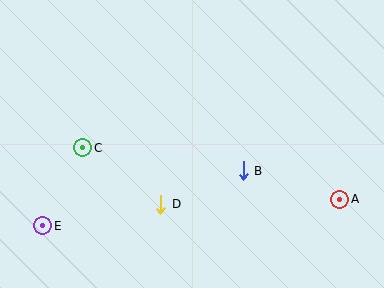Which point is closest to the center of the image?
Point B at (243, 171) is closest to the center.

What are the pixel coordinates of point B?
Point B is at (243, 171).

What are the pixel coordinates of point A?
Point A is at (340, 199).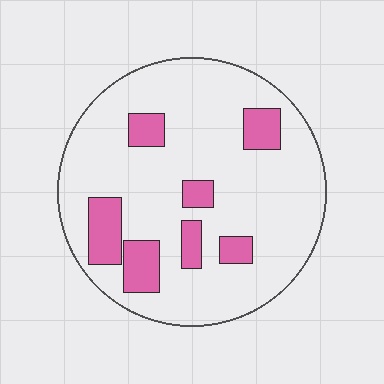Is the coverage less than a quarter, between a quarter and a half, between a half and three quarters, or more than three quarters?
Less than a quarter.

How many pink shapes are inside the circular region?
7.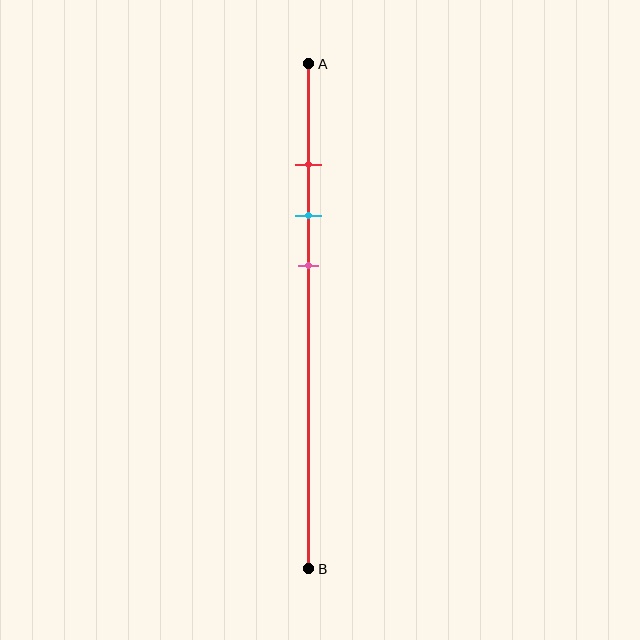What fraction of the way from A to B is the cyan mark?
The cyan mark is approximately 30% (0.3) of the way from A to B.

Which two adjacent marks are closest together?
The red and cyan marks are the closest adjacent pair.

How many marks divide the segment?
There are 3 marks dividing the segment.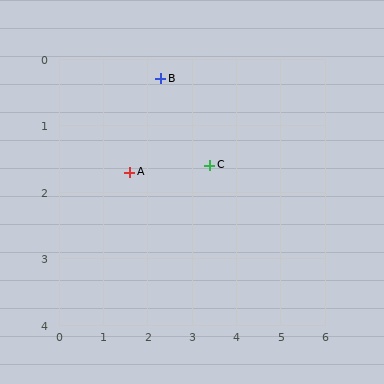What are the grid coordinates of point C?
Point C is at approximately (3.4, 1.6).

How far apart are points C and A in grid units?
Points C and A are about 1.8 grid units apart.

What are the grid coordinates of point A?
Point A is at approximately (1.6, 1.7).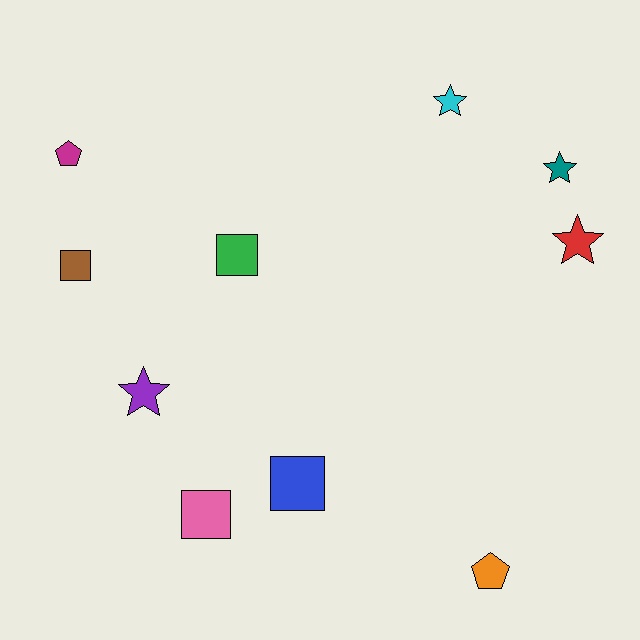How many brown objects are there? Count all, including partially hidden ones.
There is 1 brown object.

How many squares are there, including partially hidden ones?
There are 4 squares.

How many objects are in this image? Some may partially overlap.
There are 10 objects.